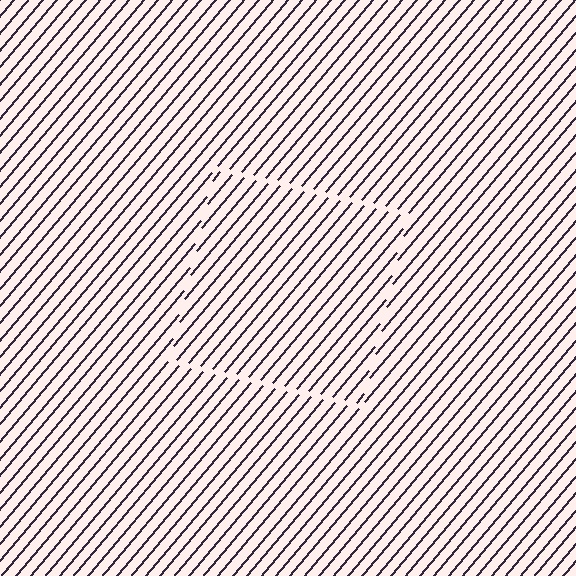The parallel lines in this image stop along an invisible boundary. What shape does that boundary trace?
An illusory square. The interior of the shape contains the same grating, shifted by half a period — the contour is defined by the phase discontinuity where line-ends from the inner and outer gratings abut.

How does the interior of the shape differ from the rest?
The interior of the shape contains the same grating, shifted by half a period — the contour is defined by the phase discontinuity where line-ends from the inner and outer gratings abut.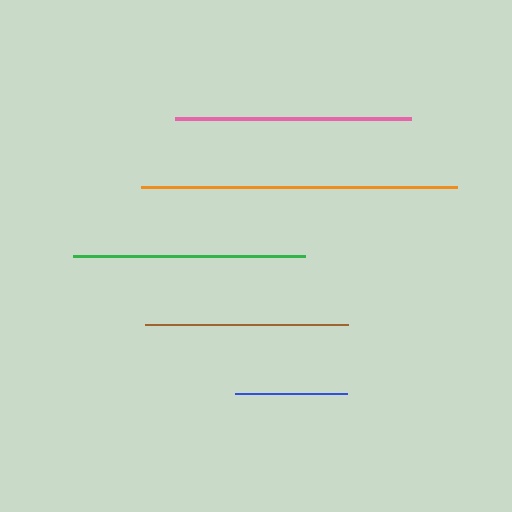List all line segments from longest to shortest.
From longest to shortest: orange, pink, green, brown, blue.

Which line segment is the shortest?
The blue line is the shortest at approximately 112 pixels.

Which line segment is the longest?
The orange line is the longest at approximately 316 pixels.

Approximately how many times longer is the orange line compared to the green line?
The orange line is approximately 1.4 times the length of the green line.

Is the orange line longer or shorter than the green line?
The orange line is longer than the green line.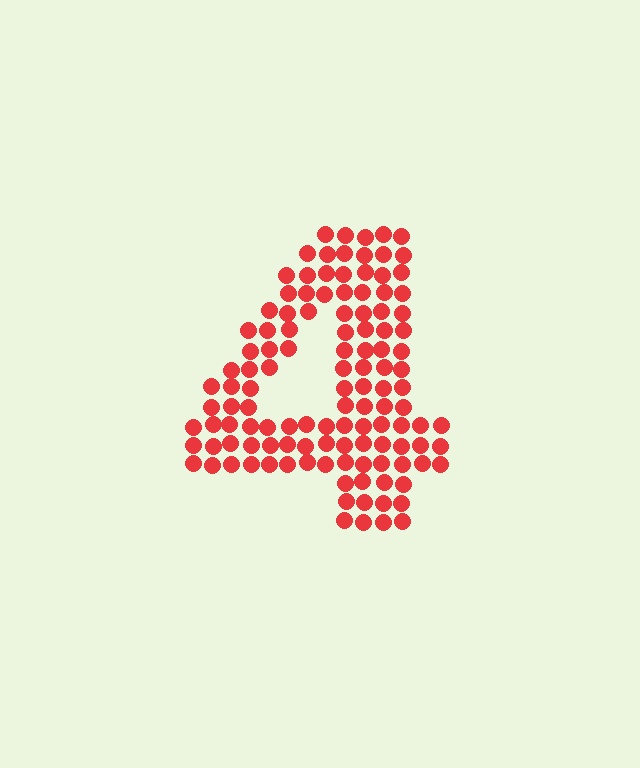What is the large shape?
The large shape is the digit 4.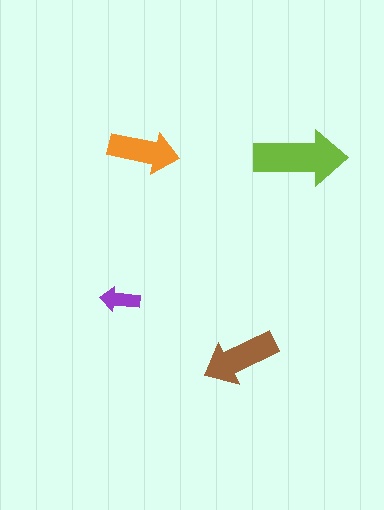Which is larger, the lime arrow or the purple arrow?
The lime one.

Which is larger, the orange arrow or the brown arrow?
The brown one.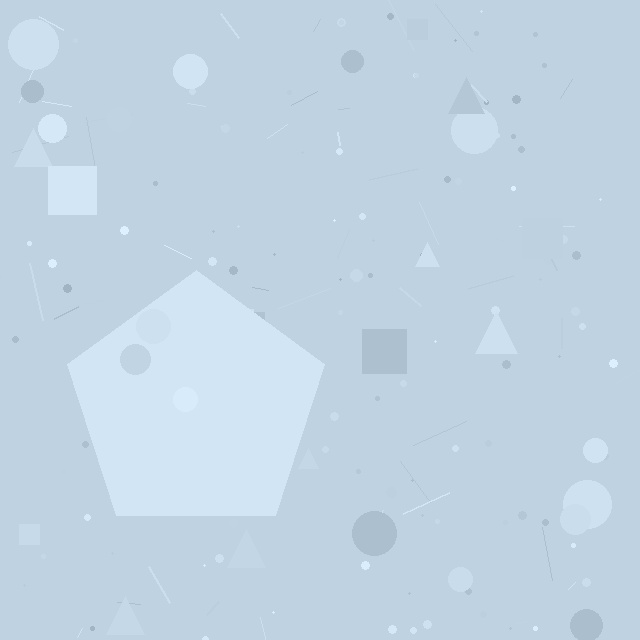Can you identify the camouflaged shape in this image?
The camouflaged shape is a pentagon.